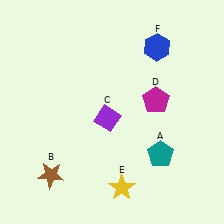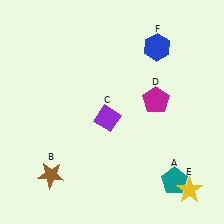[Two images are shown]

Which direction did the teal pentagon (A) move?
The teal pentagon (A) moved down.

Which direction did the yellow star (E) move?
The yellow star (E) moved right.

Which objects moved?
The objects that moved are: the teal pentagon (A), the yellow star (E).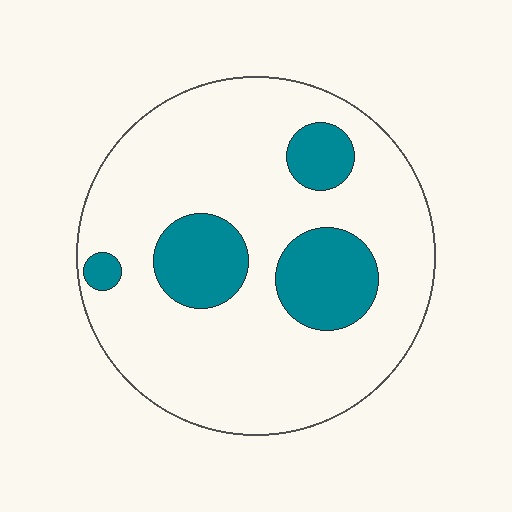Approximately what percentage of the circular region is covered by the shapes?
Approximately 20%.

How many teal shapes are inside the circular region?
4.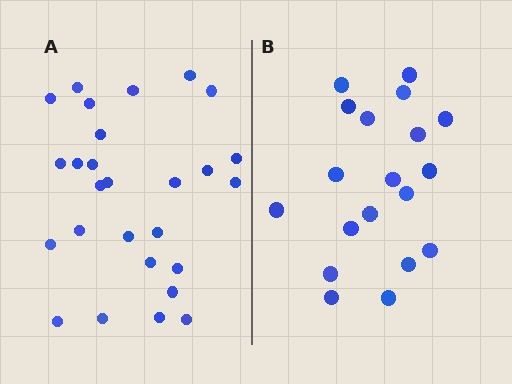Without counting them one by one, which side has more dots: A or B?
Region A (the left region) has more dots.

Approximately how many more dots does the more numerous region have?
Region A has roughly 8 or so more dots than region B.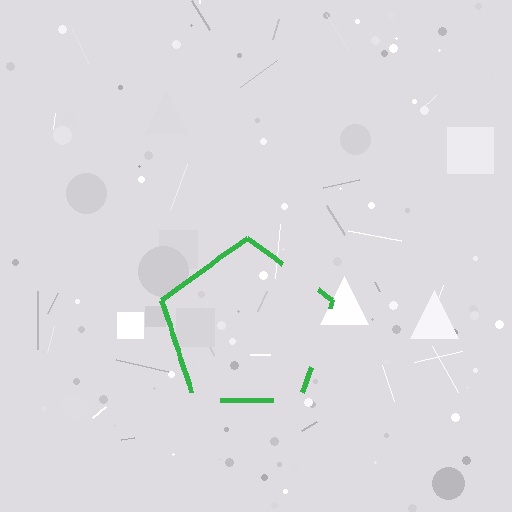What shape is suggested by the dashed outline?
The dashed outline suggests a pentagon.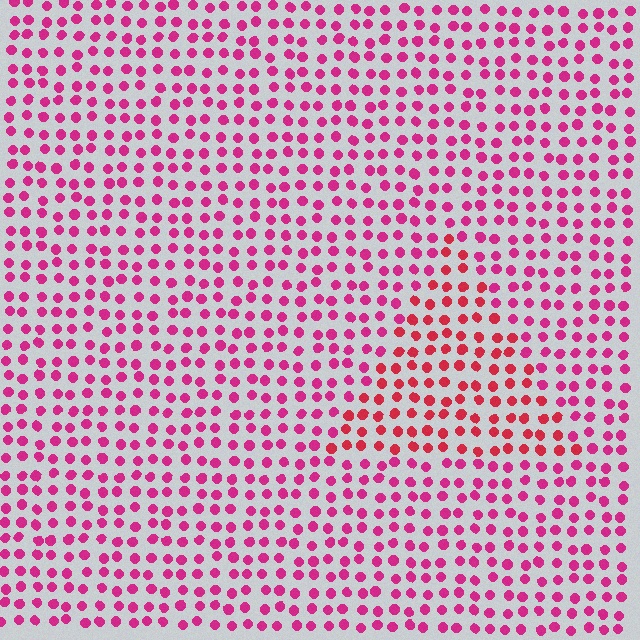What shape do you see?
I see a triangle.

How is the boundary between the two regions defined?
The boundary is defined purely by a slight shift in hue (about 25 degrees). Spacing, size, and orientation are identical on both sides.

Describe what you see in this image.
The image is filled with small magenta elements in a uniform arrangement. A triangle-shaped region is visible where the elements are tinted to a slightly different hue, forming a subtle color boundary.